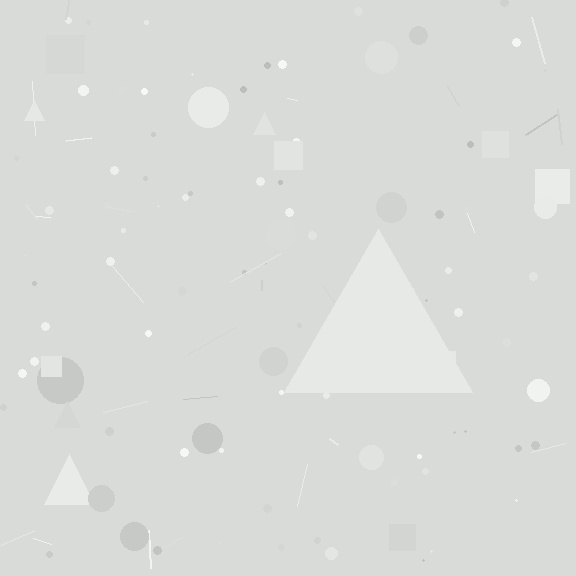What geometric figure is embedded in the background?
A triangle is embedded in the background.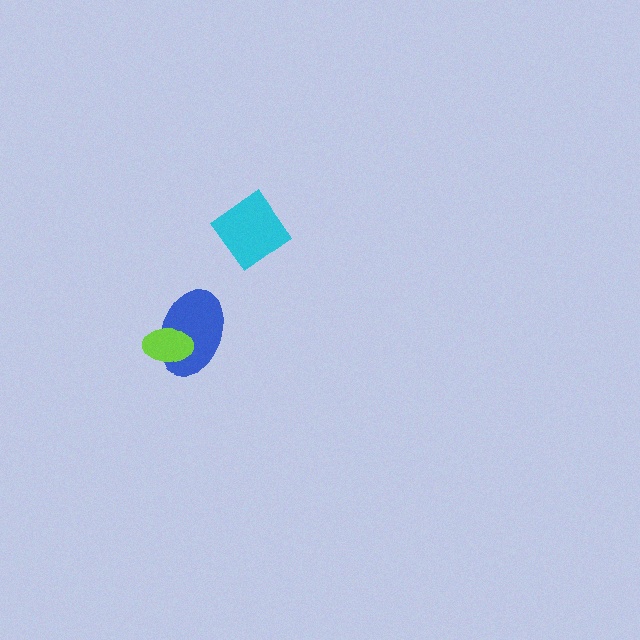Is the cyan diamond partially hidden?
No, no other shape covers it.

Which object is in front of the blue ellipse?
The lime ellipse is in front of the blue ellipse.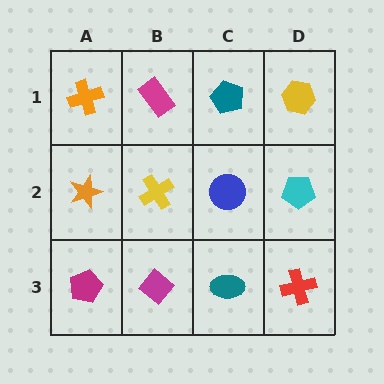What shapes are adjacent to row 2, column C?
A teal pentagon (row 1, column C), a teal ellipse (row 3, column C), a yellow cross (row 2, column B), a cyan pentagon (row 2, column D).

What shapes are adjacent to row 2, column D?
A yellow hexagon (row 1, column D), a red cross (row 3, column D), a blue circle (row 2, column C).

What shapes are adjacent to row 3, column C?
A blue circle (row 2, column C), a magenta diamond (row 3, column B), a red cross (row 3, column D).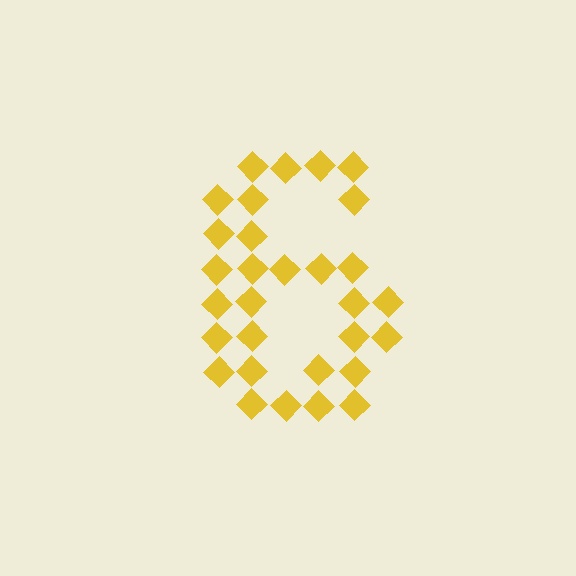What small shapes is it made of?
It is made of small diamonds.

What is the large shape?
The large shape is the digit 6.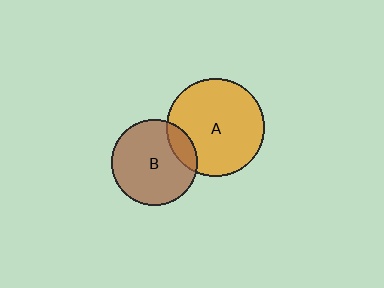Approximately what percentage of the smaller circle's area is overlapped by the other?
Approximately 15%.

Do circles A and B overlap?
Yes.